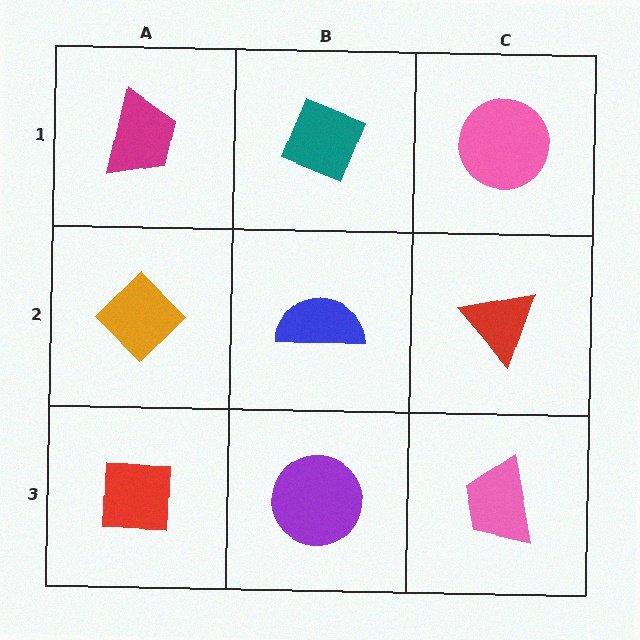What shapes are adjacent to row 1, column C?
A red triangle (row 2, column C), a teal diamond (row 1, column B).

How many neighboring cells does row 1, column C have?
2.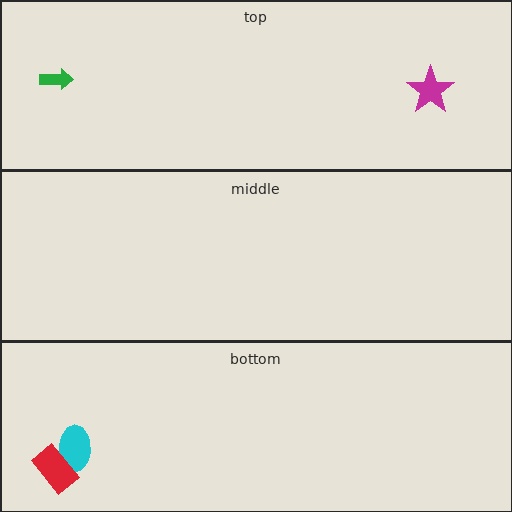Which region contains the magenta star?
The top region.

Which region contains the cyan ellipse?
The bottom region.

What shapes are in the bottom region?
The cyan ellipse, the red rectangle.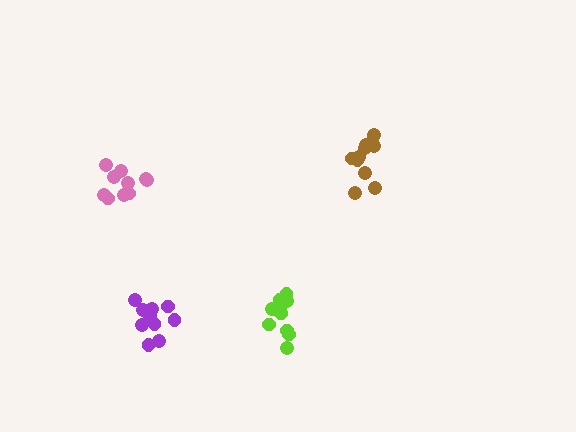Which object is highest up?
The brown cluster is topmost.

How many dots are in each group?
Group 1: 11 dots, Group 2: 11 dots, Group 3: 10 dots, Group 4: 12 dots (44 total).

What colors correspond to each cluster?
The clusters are colored: purple, lime, pink, brown.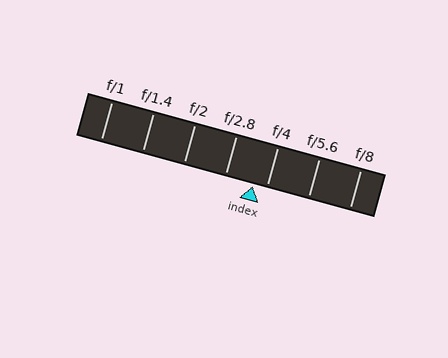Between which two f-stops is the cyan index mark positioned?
The index mark is between f/2.8 and f/4.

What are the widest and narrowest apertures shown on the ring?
The widest aperture shown is f/1 and the narrowest is f/8.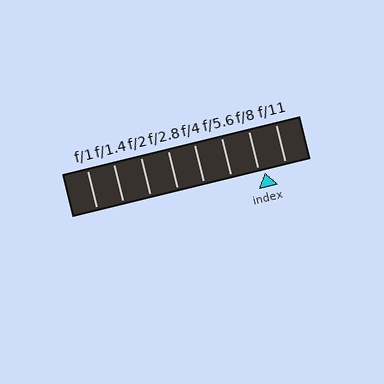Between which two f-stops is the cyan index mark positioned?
The index mark is between f/8 and f/11.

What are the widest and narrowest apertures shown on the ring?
The widest aperture shown is f/1 and the narrowest is f/11.